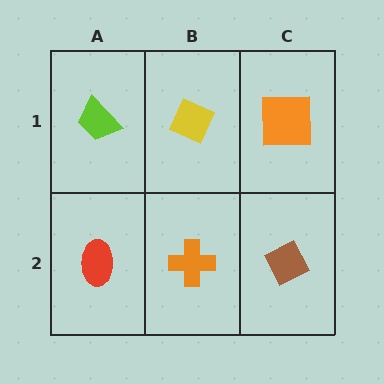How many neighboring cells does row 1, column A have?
2.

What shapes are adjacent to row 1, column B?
An orange cross (row 2, column B), a lime trapezoid (row 1, column A), an orange square (row 1, column C).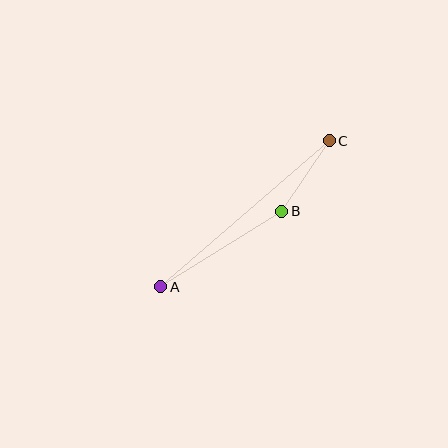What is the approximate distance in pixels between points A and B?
The distance between A and B is approximately 143 pixels.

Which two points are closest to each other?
Points B and C are closest to each other.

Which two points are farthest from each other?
Points A and C are farthest from each other.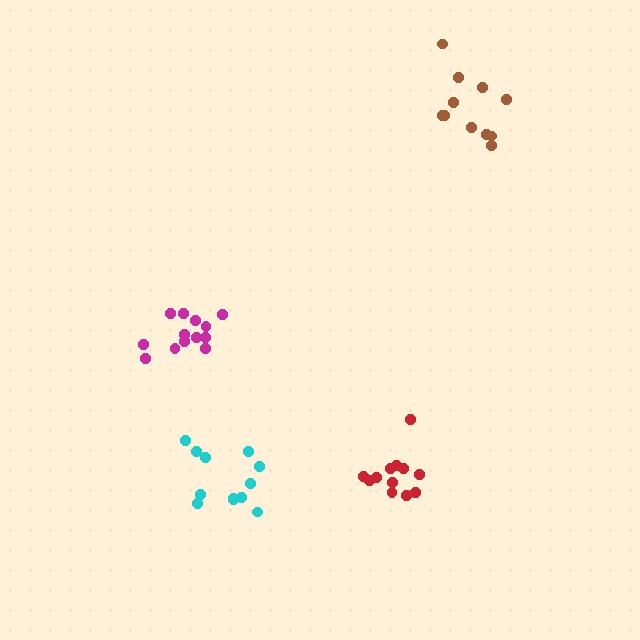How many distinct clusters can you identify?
There are 4 distinct clusters.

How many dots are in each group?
Group 1: 12 dots, Group 2: 13 dots, Group 3: 12 dots, Group 4: 11 dots (48 total).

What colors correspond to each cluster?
The clusters are colored: cyan, magenta, red, brown.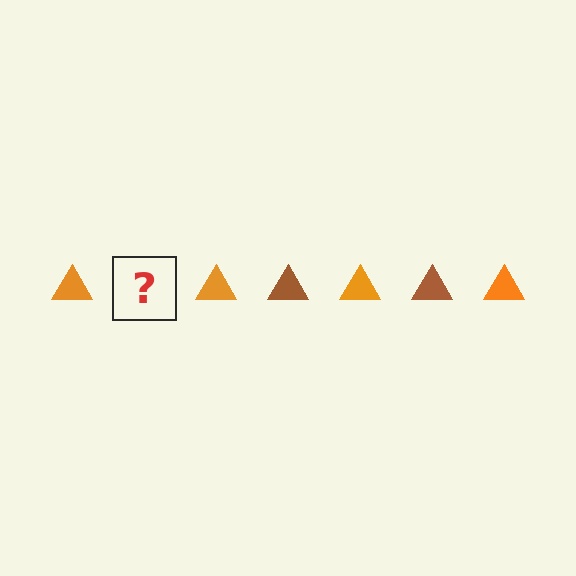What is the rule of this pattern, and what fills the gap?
The rule is that the pattern cycles through orange, brown triangles. The gap should be filled with a brown triangle.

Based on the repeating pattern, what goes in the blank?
The blank should be a brown triangle.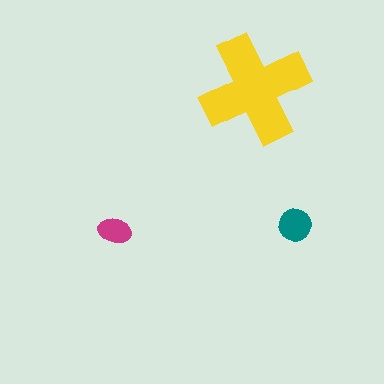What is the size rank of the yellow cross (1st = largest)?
1st.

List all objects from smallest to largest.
The magenta ellipse, the teal circle, the yellow cross.